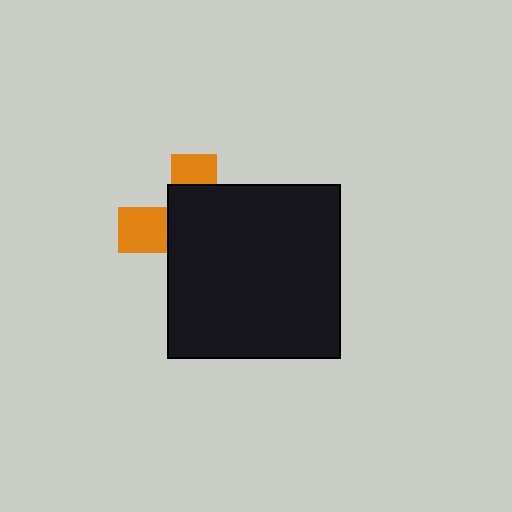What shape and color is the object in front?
The object in front is a black square.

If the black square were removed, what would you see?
You would see the complete orange cross.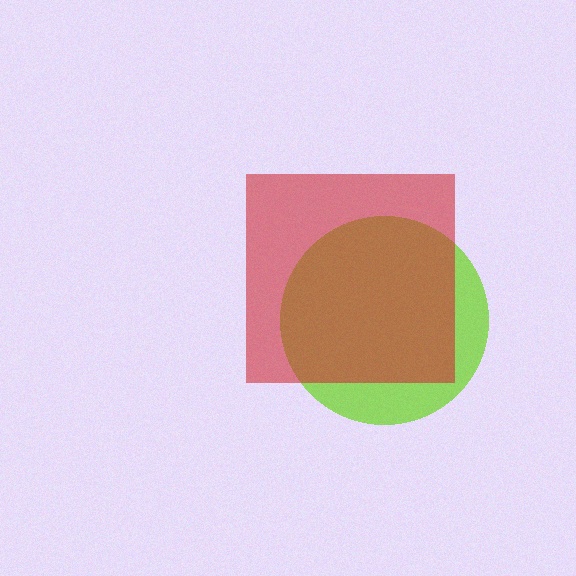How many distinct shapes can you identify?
There are 2 distinct shapes: a lime circle, a red square.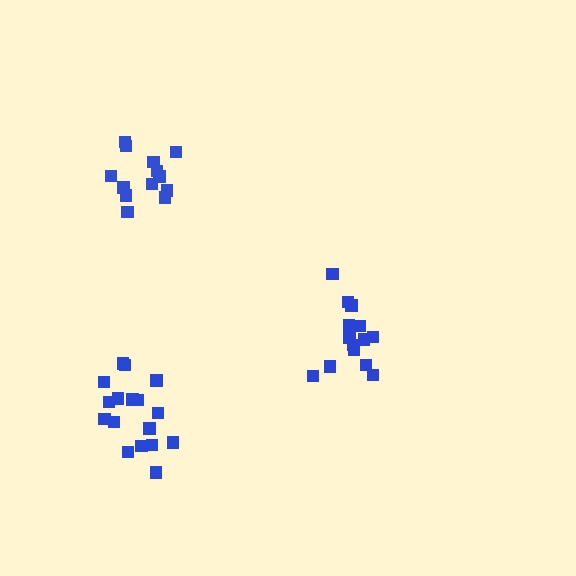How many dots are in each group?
Group 1: 14 dots, Group 2: 13 dots, Group 3: 17 dots (44 total).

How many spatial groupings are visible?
There are 3 spatial groupings.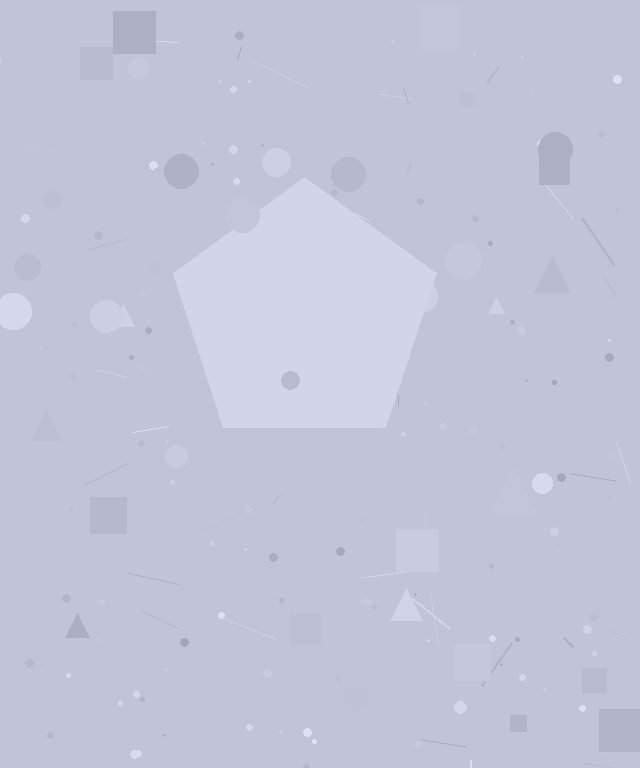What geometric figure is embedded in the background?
A pentagon is embedded in the background.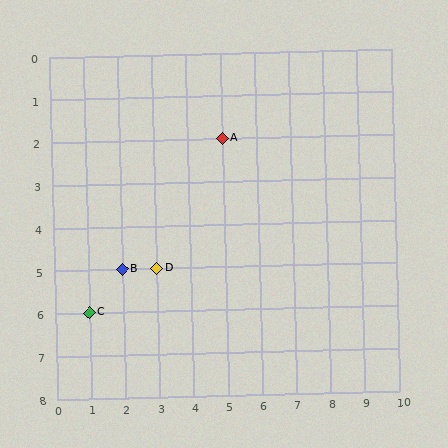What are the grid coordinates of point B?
Point B is at grid coordinates (2, 5).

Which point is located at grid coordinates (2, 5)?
Point B is at (2, 5).